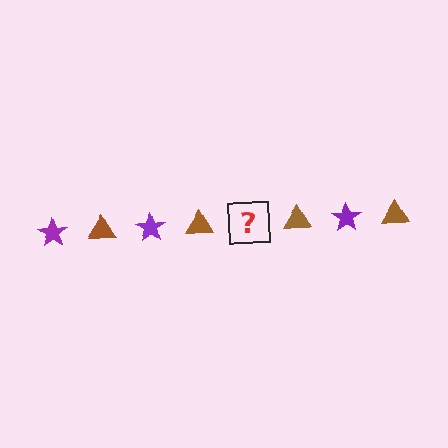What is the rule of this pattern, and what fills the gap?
The rule is that the pattern alternates between purple star and brown triangle. The gap should be filled with a purple star.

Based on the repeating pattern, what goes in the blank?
The blank should be a purple star.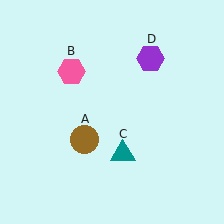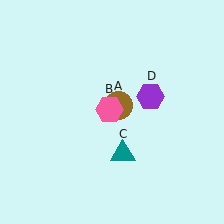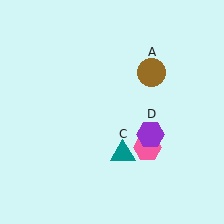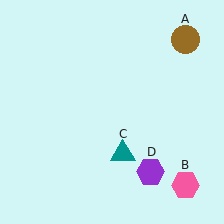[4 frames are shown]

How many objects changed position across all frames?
3 objects changed position: brown circle (object A), pink hexagon (object B), purple hexagon (object D).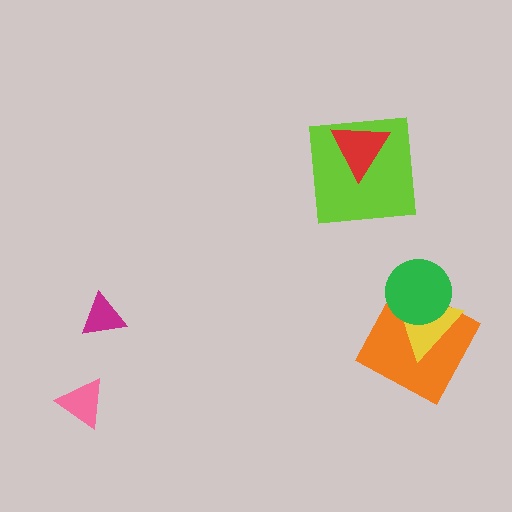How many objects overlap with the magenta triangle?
0 objects overlap with the magenta triangle.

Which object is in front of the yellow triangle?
The green circle is in front of the yellow triangle.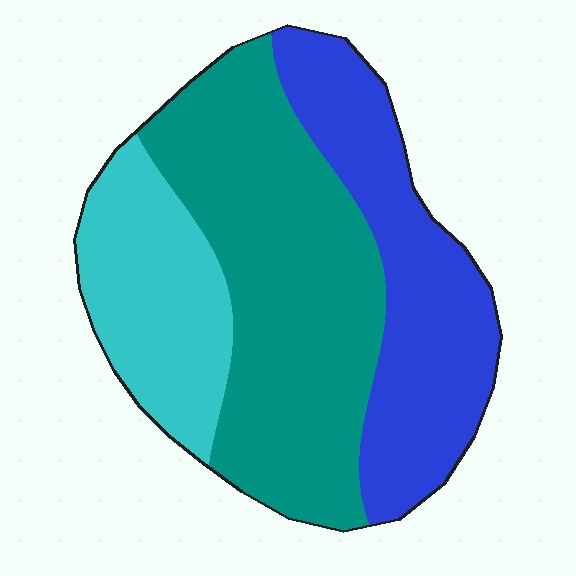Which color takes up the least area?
Cyan, at roughly 20%.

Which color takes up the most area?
Teal, at roughly 45%.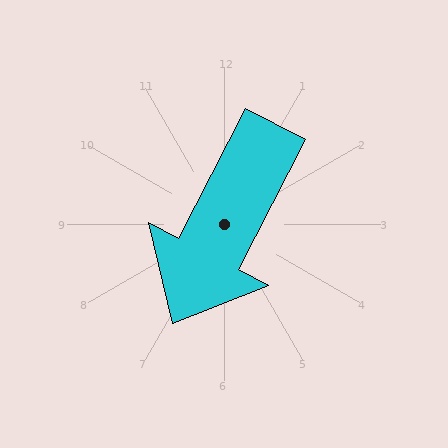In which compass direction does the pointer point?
Southwest.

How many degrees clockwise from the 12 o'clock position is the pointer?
Approximately 207 degrees.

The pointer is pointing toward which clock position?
Roughly 7 o'clock.